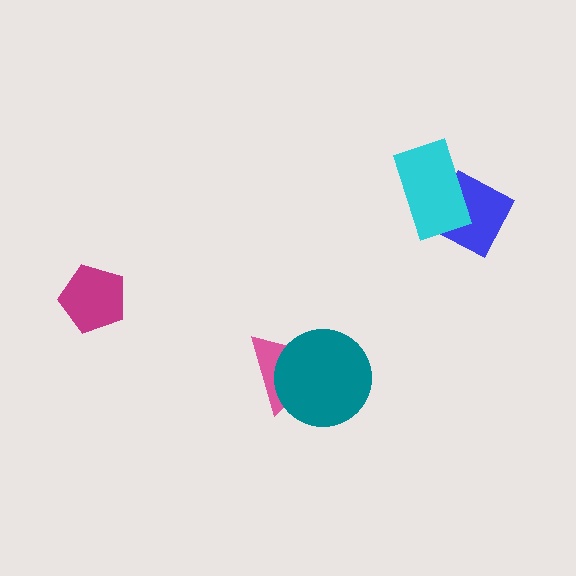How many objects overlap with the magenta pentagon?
0 objects overlap with the magenta pentagon.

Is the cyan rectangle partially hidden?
No, no other shape covers it.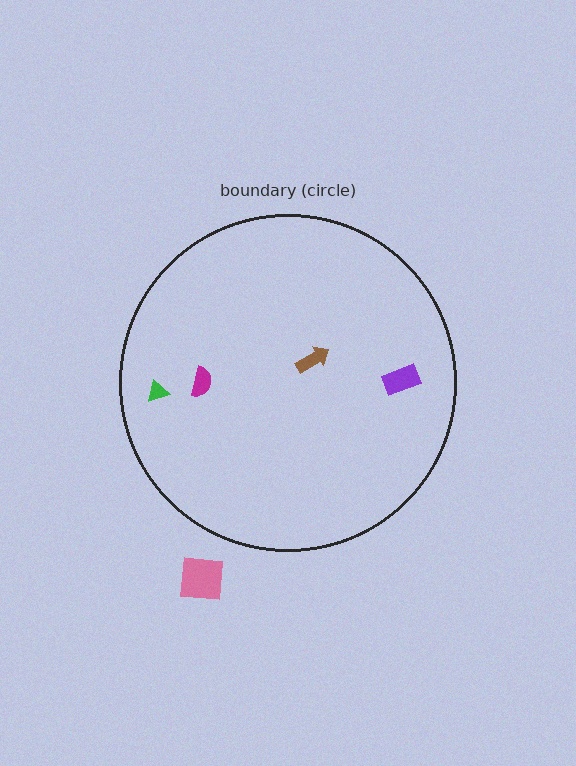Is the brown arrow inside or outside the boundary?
Inside.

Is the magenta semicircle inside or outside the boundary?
Inside.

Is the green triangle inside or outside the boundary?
Inside.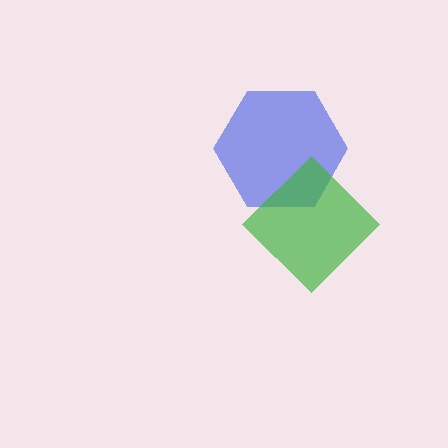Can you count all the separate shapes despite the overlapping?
Yes, there are 2 separate shapes.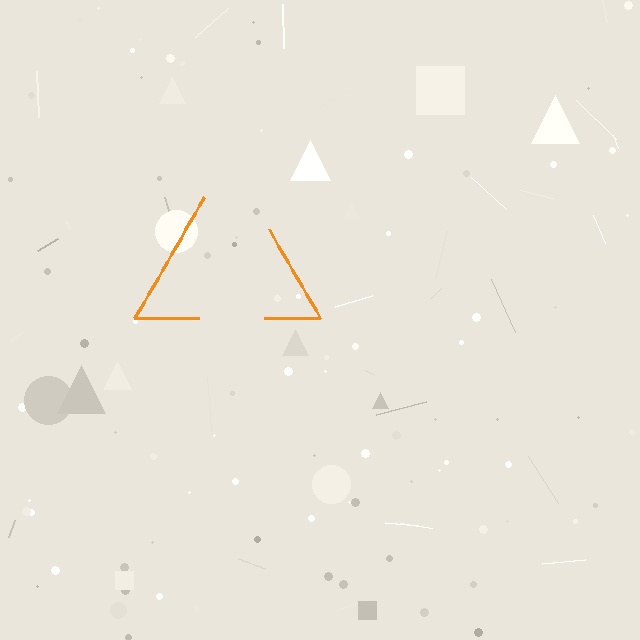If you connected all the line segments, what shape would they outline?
They would outline a triangle.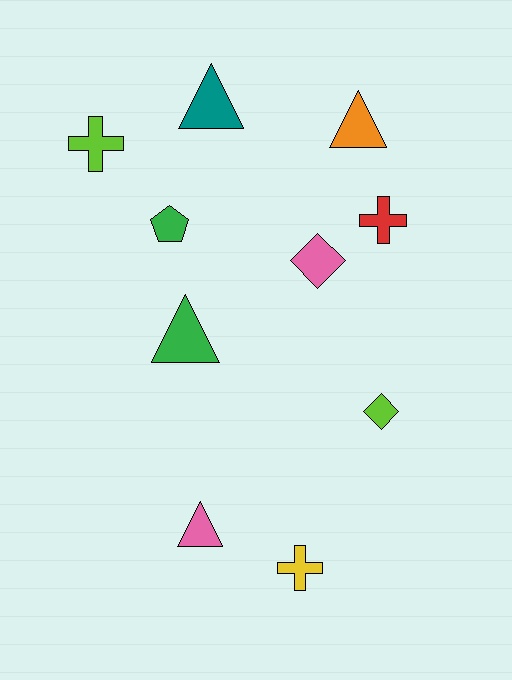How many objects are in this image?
There are 10 objects.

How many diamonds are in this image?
There are 2 diamonds.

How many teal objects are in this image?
There is 1 teal object.